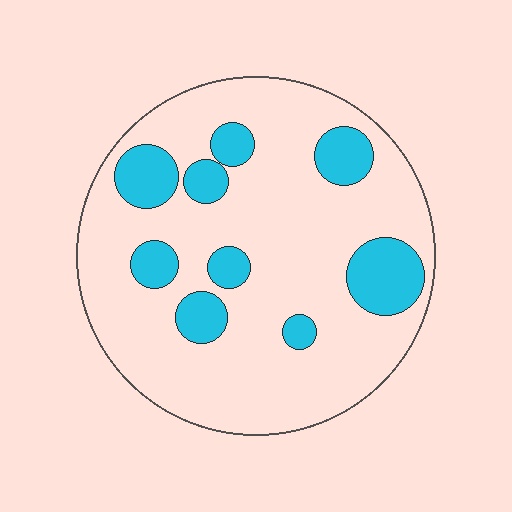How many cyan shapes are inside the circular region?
9.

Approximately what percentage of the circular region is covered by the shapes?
Approximately 20%.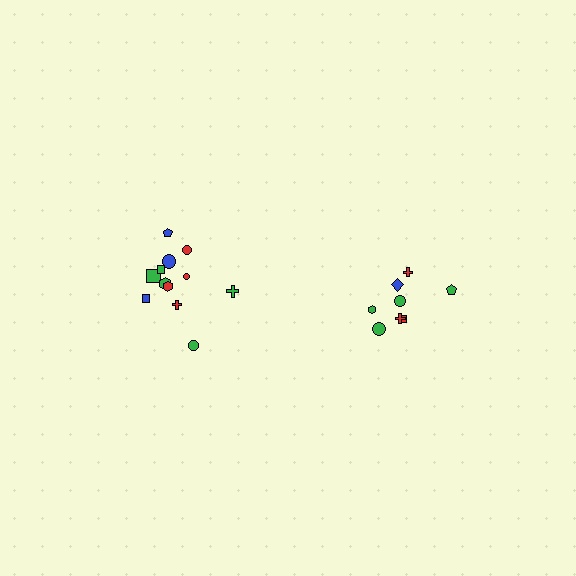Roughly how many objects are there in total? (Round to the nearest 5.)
Roughly 20 objects in total.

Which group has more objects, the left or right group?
The left group.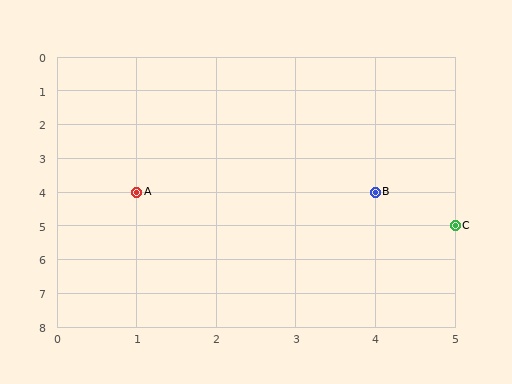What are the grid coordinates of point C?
Point C is at grid coordinates (5, 5).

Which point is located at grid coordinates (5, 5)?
Point C is at (5, 5).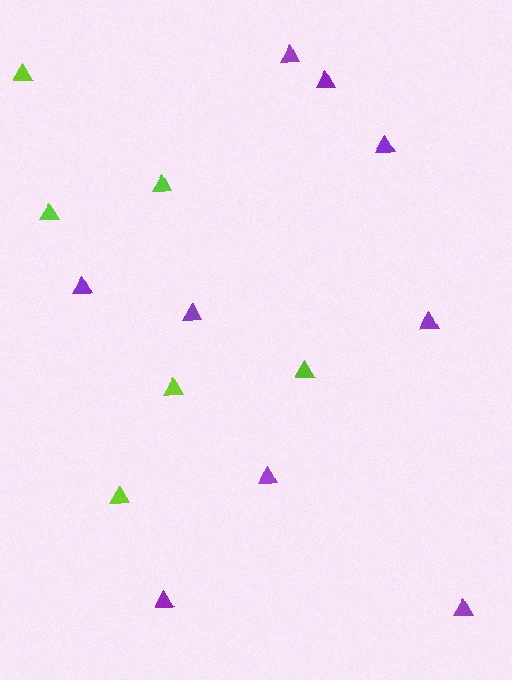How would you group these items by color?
There are 2 groups: one group of lime triangles (6) and one group of purple triangles (9).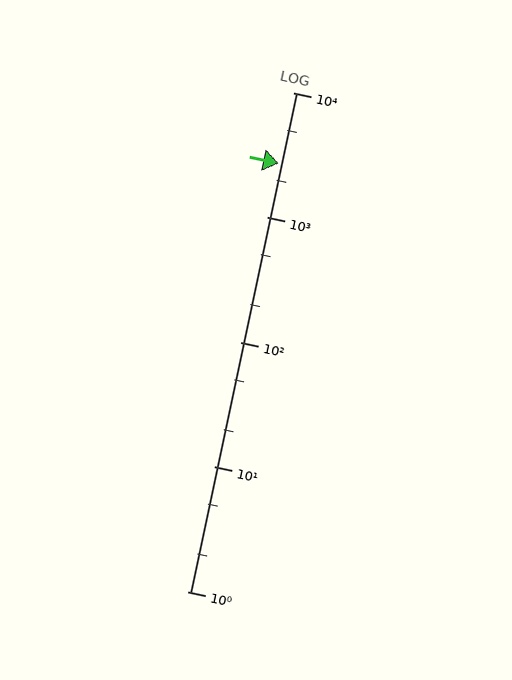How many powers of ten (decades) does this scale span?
The scale spans 4 decades, from 1 to 10000.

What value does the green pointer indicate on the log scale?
The pointer indicates approximately 2700.